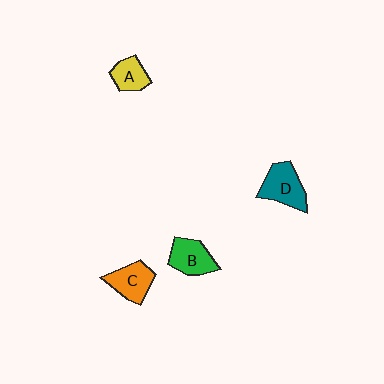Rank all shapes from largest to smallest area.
From largest to smallest: D (teal), C (orange), B (green), A (yellow).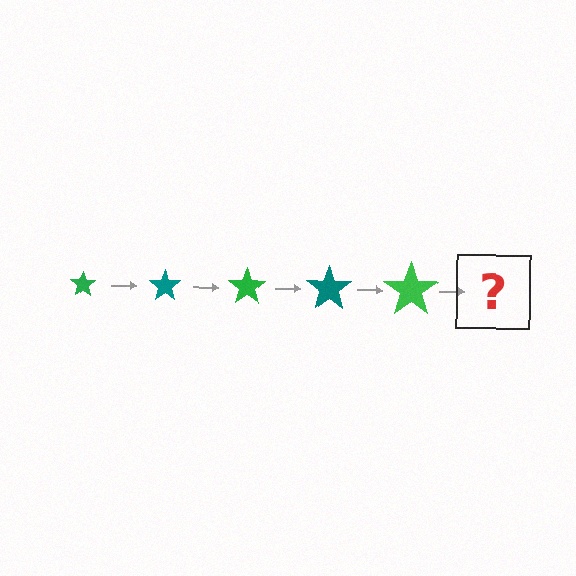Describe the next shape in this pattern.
It should be a teal star, larger than the previous one.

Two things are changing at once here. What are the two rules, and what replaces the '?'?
The two rules are that the star grows larger each step and the color cycles through green and teal. The '?' should be a teal star, larger than the previous one.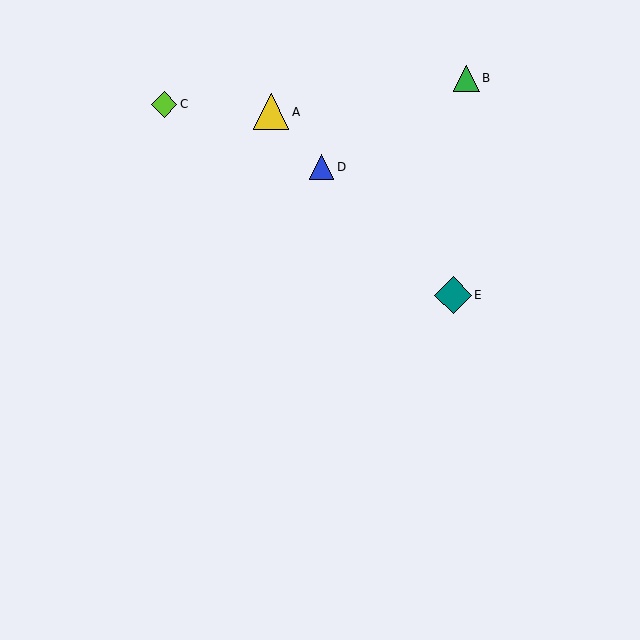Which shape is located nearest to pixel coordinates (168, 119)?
The lime diamond (labeled C) at (164, 104) is nearest to that location.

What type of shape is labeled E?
Shape E is a teal diamond.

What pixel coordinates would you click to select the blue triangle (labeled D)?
Click at (321, 167) to select the blue triangle D.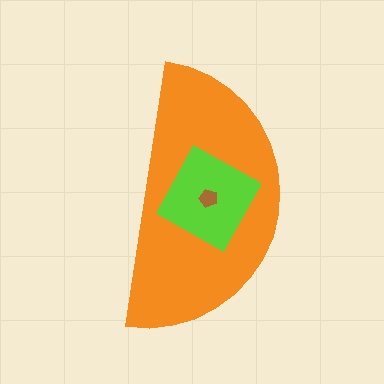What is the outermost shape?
The orange semicircle.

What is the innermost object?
The brown pentagon.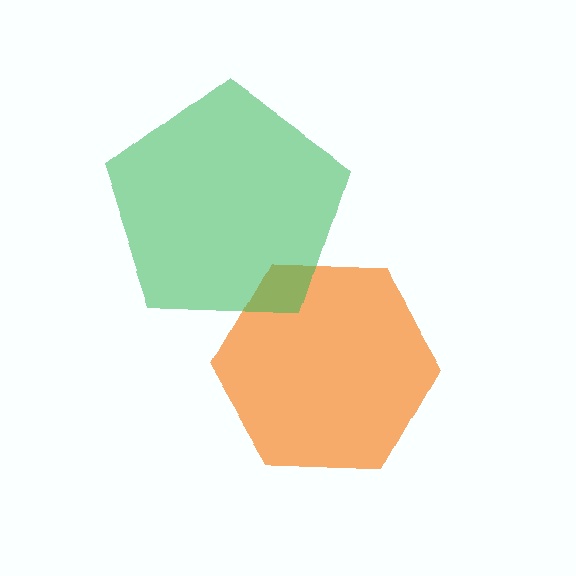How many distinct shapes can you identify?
There are 2 distinct shapes: an orange hexagon, a green pentagon.